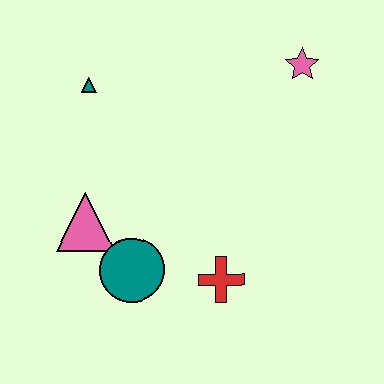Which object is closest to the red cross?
The teal circle is closest to the red cross.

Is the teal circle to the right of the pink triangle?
Yes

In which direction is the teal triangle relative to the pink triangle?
The teal triangle is above the pink triangle.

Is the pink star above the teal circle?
Yes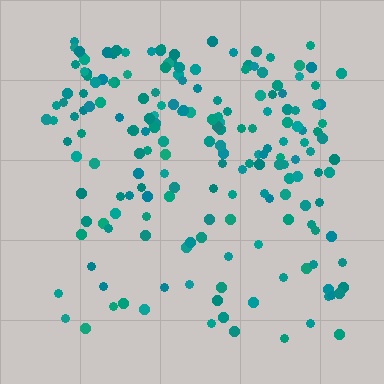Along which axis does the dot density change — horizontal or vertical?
Vertical.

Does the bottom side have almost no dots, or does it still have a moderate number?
Still a moderate number, just noticeably fewer than the top.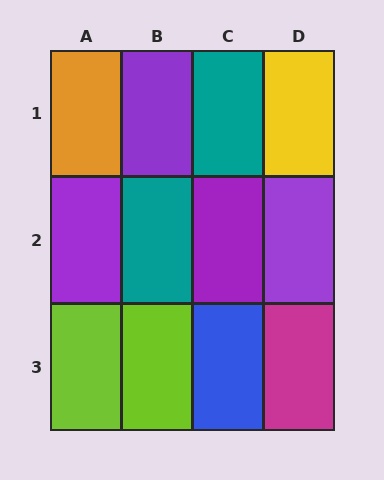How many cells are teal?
2 cells are teal.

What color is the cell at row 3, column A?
Lime.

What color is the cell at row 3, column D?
Magenta.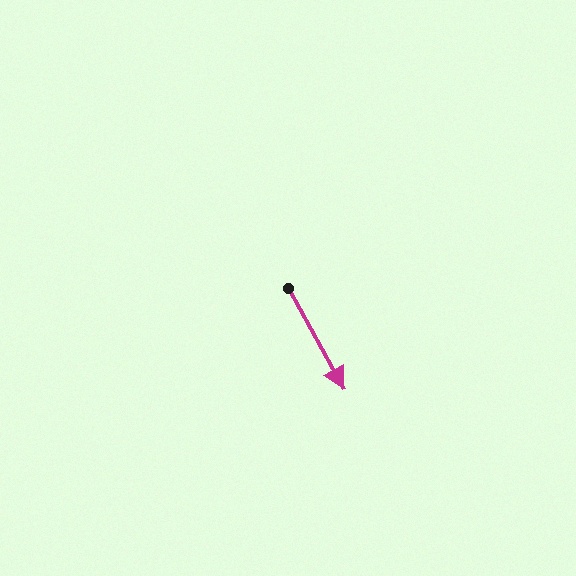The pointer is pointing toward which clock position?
Roughly 5 o'clock.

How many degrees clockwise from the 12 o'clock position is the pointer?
Approximately 151 degrees.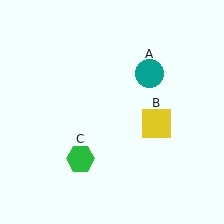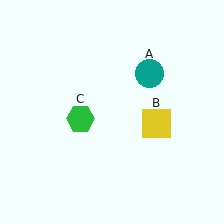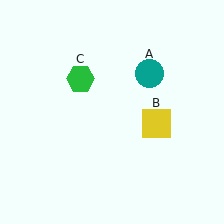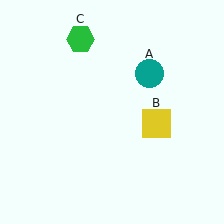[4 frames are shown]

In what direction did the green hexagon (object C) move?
The green hexagon (object C) moved up.